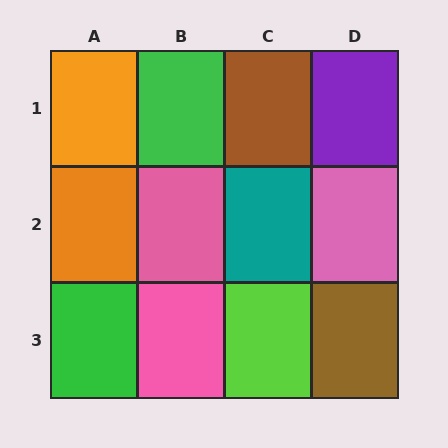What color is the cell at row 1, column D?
Purple.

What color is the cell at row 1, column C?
Brown.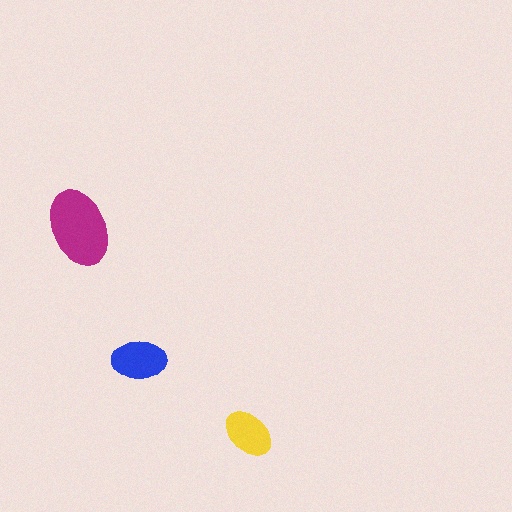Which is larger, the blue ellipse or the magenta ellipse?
The magenta one.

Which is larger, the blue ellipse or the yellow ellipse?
The blue one.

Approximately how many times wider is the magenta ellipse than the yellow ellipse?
About 1.5 times wider.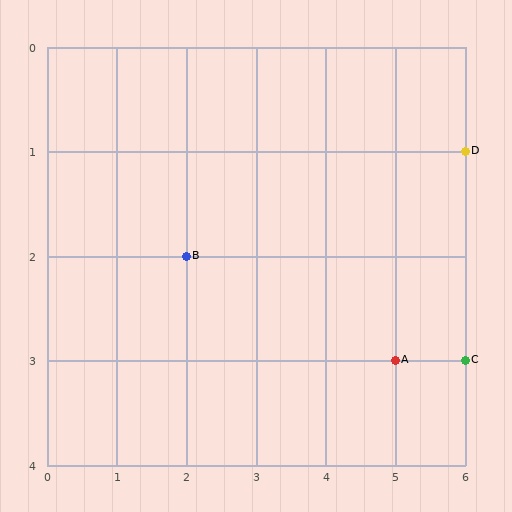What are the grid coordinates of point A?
Point A is at grid coordinates (5, 3).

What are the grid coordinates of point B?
Point B is at grid coordinates (2, 2).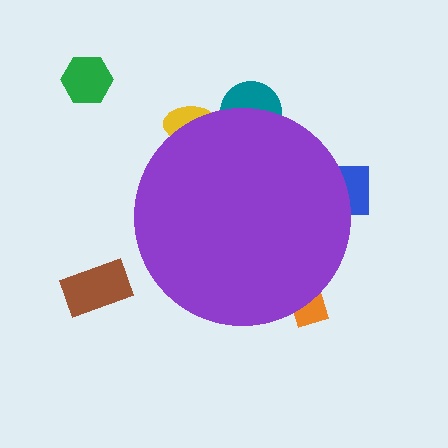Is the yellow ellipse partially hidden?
Yes, the yellow ellipse is partially hidden behind the purple circle.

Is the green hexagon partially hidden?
No, the green hexagon is fully visible.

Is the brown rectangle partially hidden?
No, the brown rectangle is fully visible.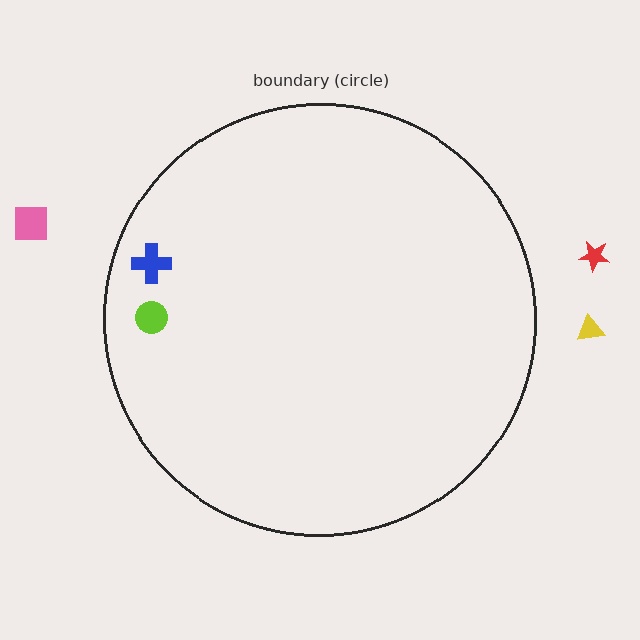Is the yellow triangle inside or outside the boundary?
Outside.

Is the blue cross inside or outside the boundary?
Inside.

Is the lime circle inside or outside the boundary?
Inside.